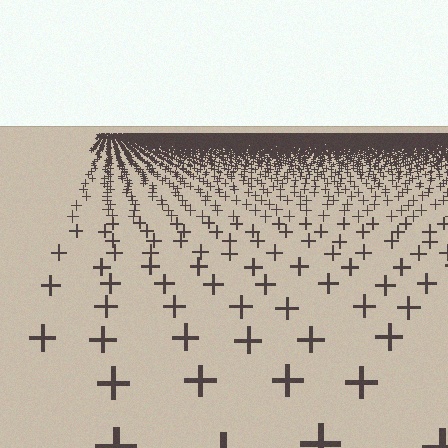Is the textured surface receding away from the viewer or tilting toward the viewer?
The surface is receding away from the viewer. Texture elements get smaller and denser toward the top.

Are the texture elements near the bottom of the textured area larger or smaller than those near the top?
Larger. Near the bottom, elements are closer to the viewer and appear at a bigger on-screen size.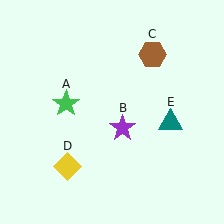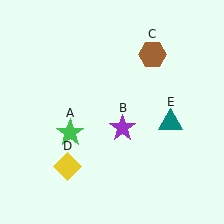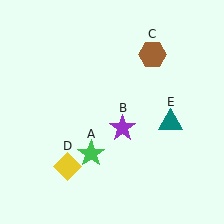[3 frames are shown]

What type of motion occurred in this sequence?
The green star (object A) rotated counterclockwise around the center of the scene.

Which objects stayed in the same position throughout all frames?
Purple star (object B) and brown hexagon (object C) and yellow diamond (object D) and teal triangle (object E) remained stationary.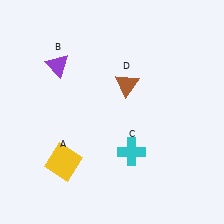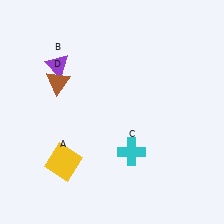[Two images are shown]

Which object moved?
The brown triangle (D) moved left.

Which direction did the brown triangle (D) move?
The brown triangle (D) moved left.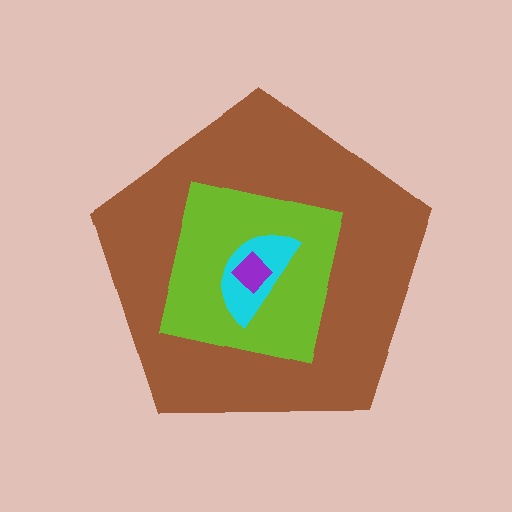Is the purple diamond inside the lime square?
Yes.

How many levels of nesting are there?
4.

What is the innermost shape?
The purple diamond.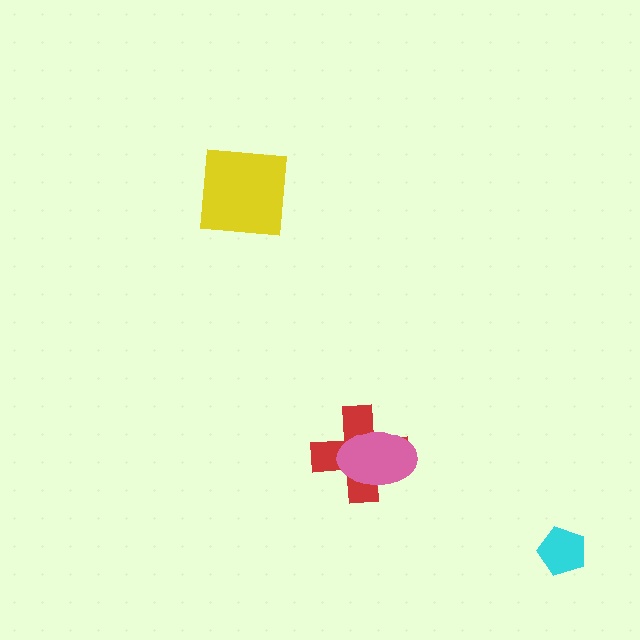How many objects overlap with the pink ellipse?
1 object overlaps with the pink ellipse.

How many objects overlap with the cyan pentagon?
0 objects overlap with the cyan pentagon.